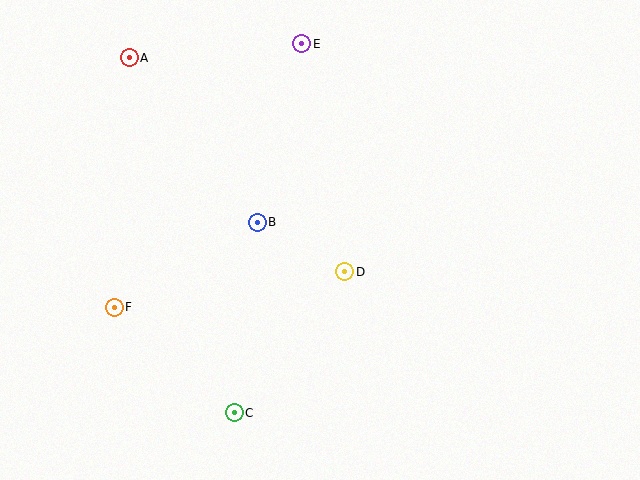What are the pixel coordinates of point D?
Point D is at (345, 272).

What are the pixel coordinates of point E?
Point E is at (302, 44).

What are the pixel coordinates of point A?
Point A is at (129, 58).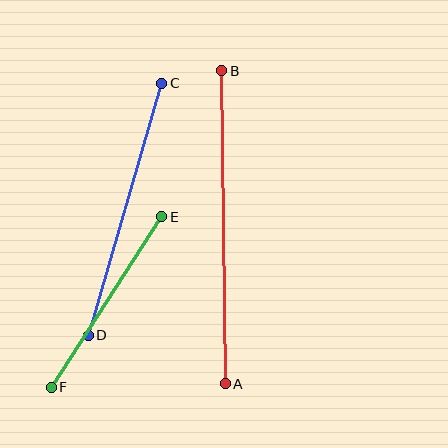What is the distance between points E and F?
The distance is approximately 203 pixels.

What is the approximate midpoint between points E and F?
The midpoint is at approximately (107, 302) pixels.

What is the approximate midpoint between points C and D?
The midpoint is at approximately (125, 209) pixels.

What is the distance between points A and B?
The distance is approximately 313 pixels.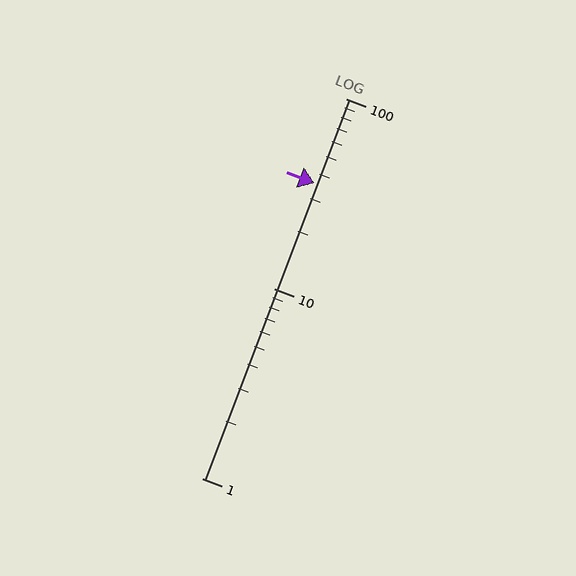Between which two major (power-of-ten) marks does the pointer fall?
The pointer is between 10 and 100.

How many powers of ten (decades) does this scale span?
The scale spans 2 decades, from 1 to 100.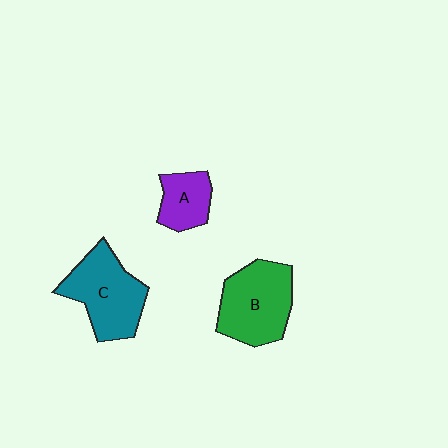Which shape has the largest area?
Shape B (green).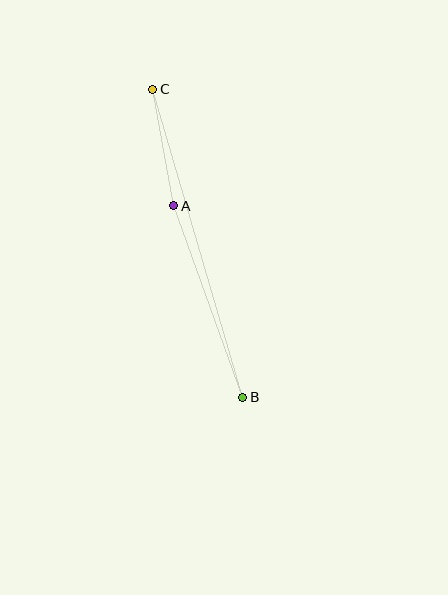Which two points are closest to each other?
Points A and C are closest to each other.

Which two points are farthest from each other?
Points B and C are farthest from each other.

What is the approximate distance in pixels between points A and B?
The distance between A and B is approximately 204 pixels.